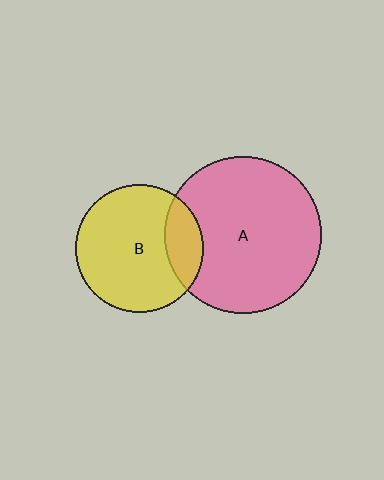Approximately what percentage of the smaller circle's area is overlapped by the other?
Approximately 20%.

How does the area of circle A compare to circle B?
Approximately 1.5 times.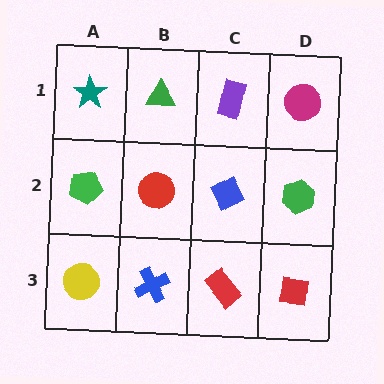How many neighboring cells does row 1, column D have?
2.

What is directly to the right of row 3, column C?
A red square.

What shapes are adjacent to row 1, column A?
A green pentagon (row 2, column A), a green triangle (row 1, column B).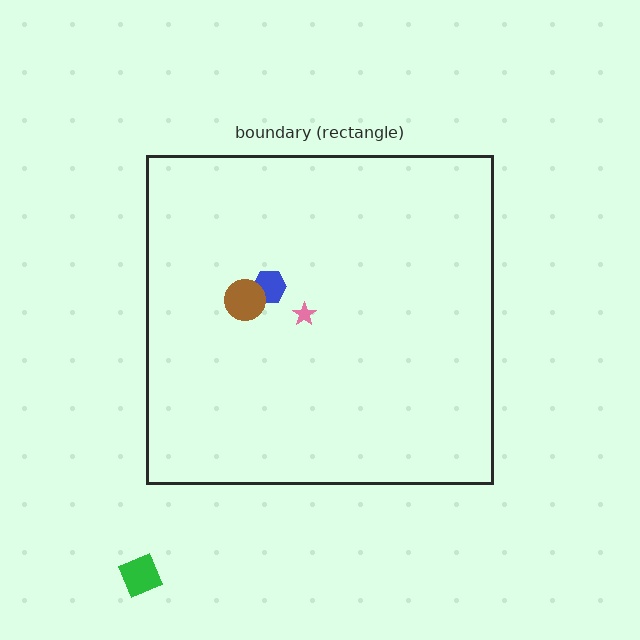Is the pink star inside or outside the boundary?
Inside.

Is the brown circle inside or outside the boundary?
Inside.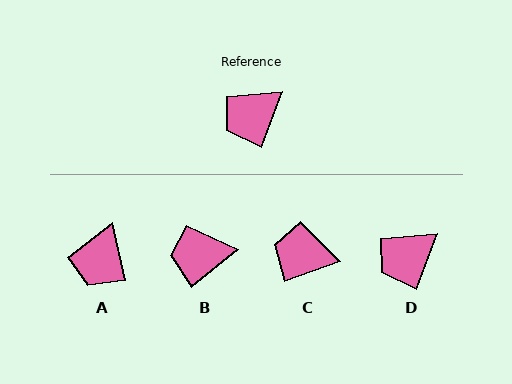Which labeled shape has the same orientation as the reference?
D.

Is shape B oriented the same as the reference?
No, it is off by about 30 degrees.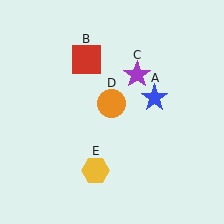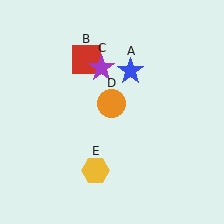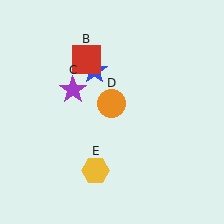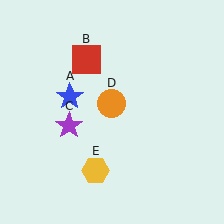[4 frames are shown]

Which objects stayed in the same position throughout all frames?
Red square (object B) and orange circle (object D) and yellow hexagon (object E) remained stationary.